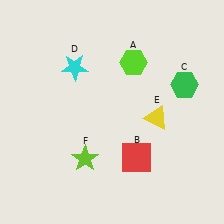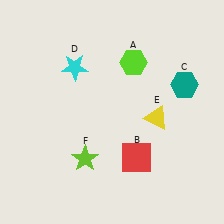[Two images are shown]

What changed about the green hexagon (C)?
In Image 1, C is green. In Image 2, it changed to teal.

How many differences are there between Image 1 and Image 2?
There is 1 difference between the two images.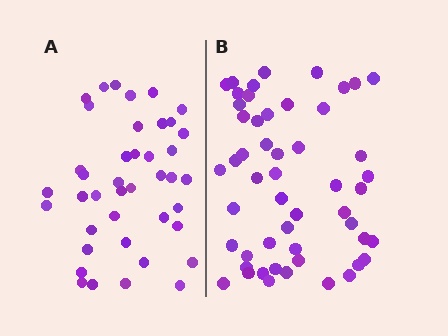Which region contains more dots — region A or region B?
Region B (the right region) has more dots.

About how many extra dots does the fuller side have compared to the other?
Region B has roughly 12 or so more dots than region A.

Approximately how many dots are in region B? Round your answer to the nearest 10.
About 50 dots. (The exact count is 52, which rounds to 50.)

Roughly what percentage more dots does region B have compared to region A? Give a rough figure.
About 25% more.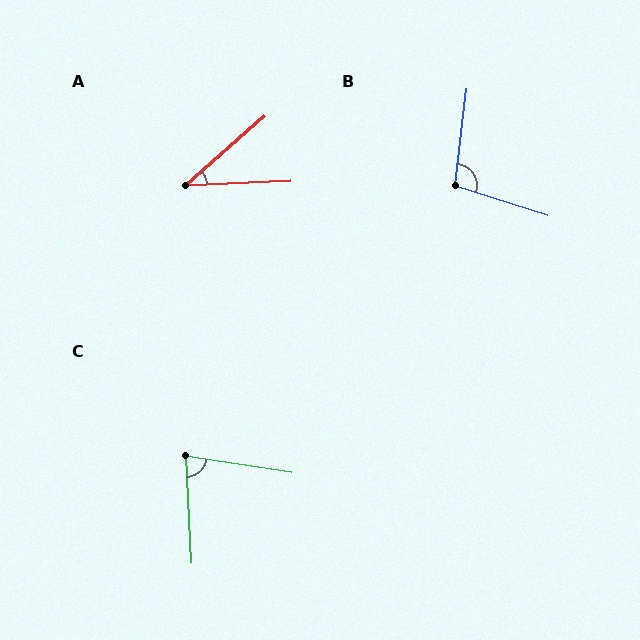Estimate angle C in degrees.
Approximately 78 degrees.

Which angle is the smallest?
A, at approximately 39 degrees.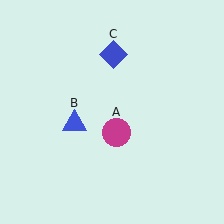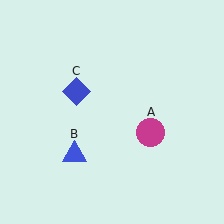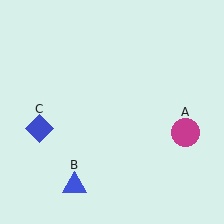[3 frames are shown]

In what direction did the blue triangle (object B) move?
The blue triangle (object B) moved down.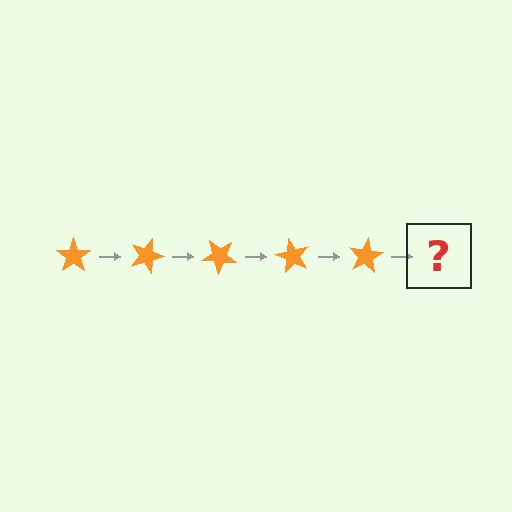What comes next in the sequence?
The next element should be an orange star rotated 100 degrees.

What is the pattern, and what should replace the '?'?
The pattern is that the star rotates 20 degrees each step. The '?' should be an orange star rotated 100 degrees.